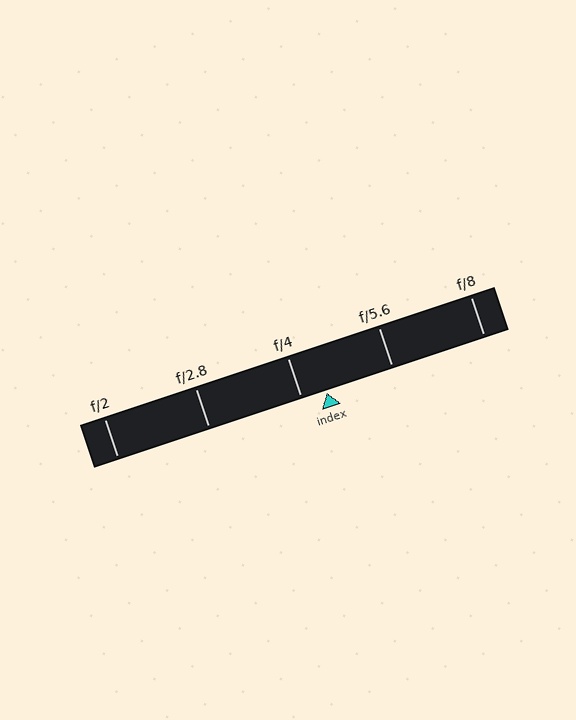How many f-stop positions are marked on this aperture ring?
There are 5 f-stop positions marked.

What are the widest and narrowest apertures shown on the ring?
The widest aperture shown is f/2 and the narrowest is f/8.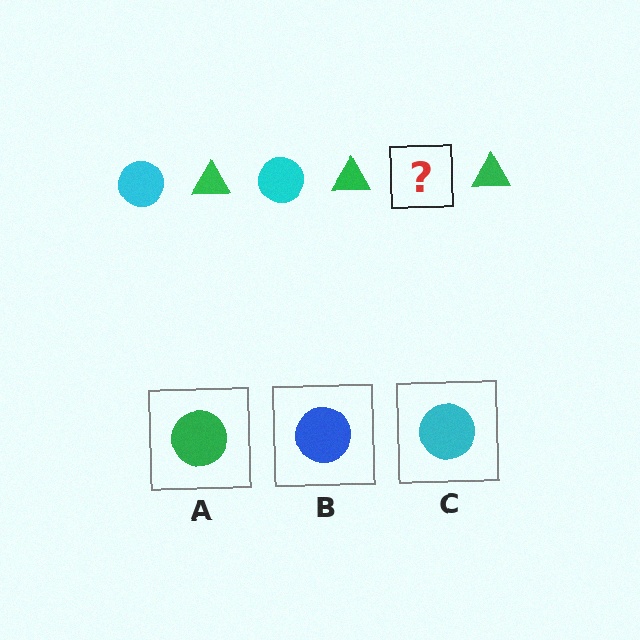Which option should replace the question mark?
Option C.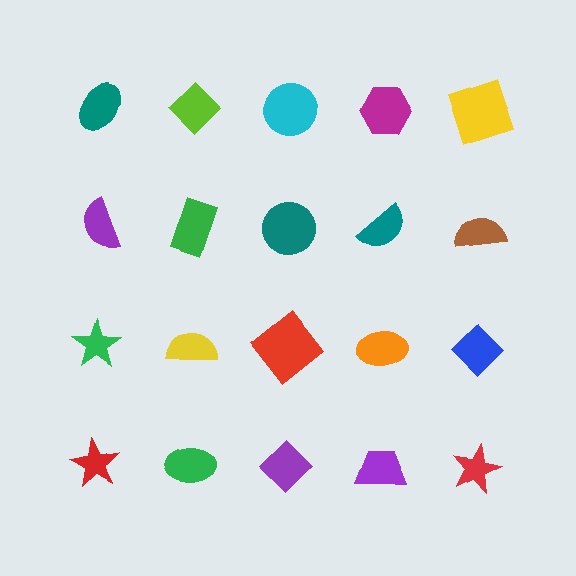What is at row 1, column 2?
A lime diamond.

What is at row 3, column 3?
A red diamond.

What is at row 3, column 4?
An orange ellipse.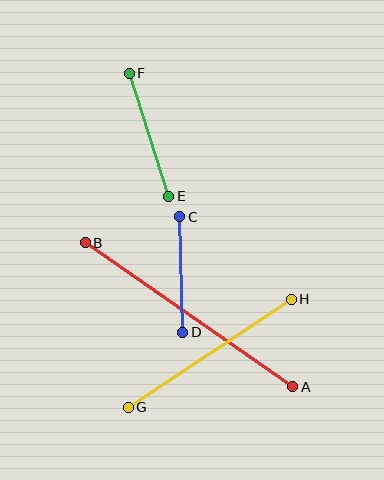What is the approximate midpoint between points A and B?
The midpoint is at approximately (189, 315) pixels.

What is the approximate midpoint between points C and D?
The midpoint is at approximately (181, 275) pixels.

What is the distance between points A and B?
The distance is approximately 253 pixels.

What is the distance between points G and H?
The distance is approximately 196 pixels.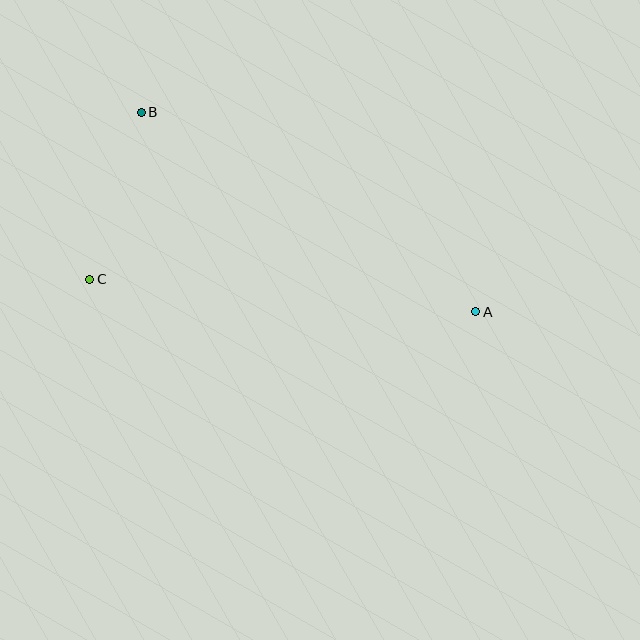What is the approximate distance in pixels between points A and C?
The distance between A and C is approximately 387 pixels.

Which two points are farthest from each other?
Points A and B are farthest from each other.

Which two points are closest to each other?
Points B and C are closest to each other.